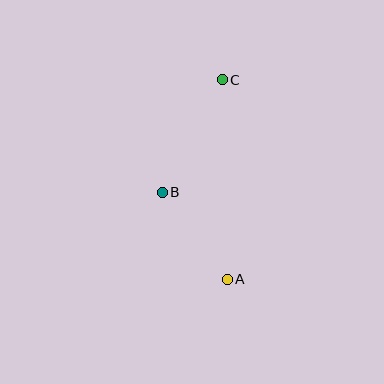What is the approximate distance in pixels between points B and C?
The distance between B and C is approximately 128 pixels.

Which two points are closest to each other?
Points A and B are closest to each other.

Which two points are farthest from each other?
Points A and C are farthest from each other.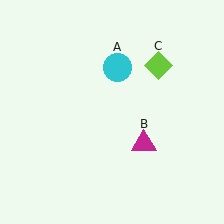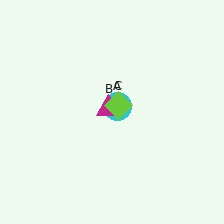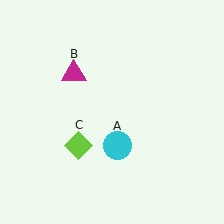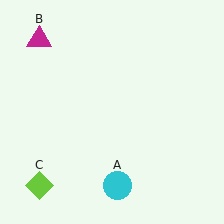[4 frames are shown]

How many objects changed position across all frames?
3 objects changed position: cyan circle (object A), magenta triangle (object B), lime diamond (object C).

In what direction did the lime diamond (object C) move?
The lime diamond (object C) moved down and to the left.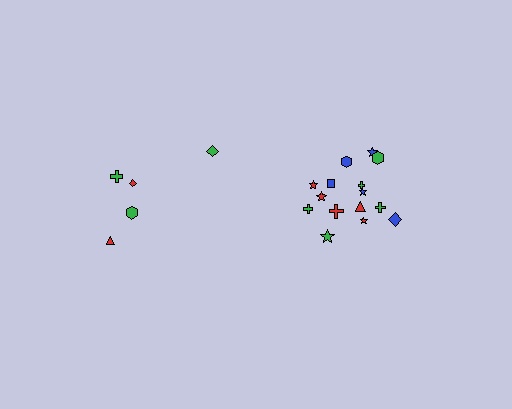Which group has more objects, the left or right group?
The right group.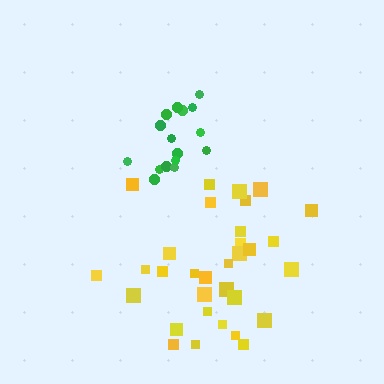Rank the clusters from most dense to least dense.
green, yellow.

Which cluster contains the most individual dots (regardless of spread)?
Yellow (32).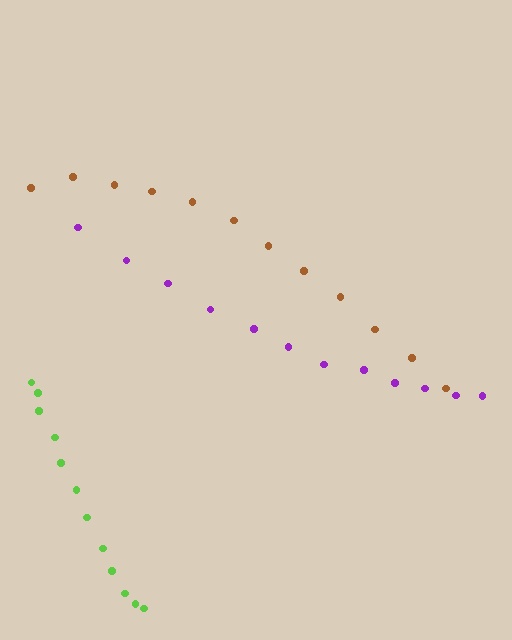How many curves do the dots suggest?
There are 3 distinct paths.